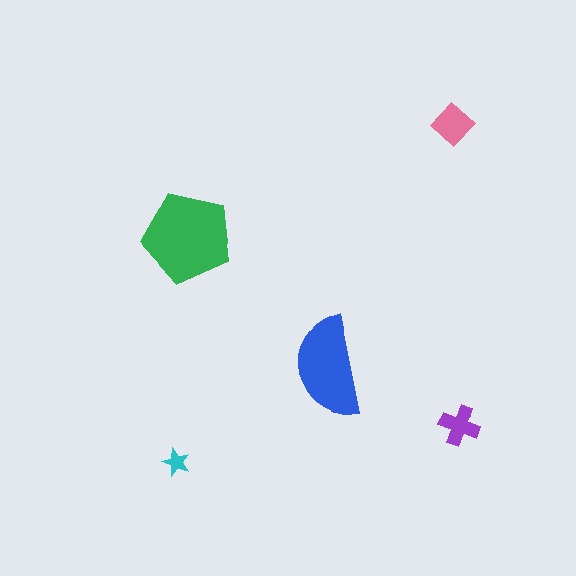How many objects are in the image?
There are 5 objects in the image.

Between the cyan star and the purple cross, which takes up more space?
The purple cross.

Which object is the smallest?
The cyan star.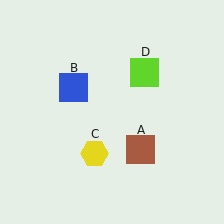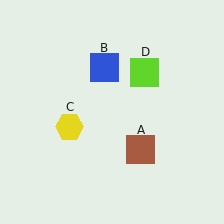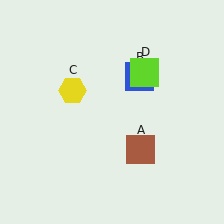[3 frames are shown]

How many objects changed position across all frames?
2 objects changed position: blue square (object B), yellow hexagon (object C).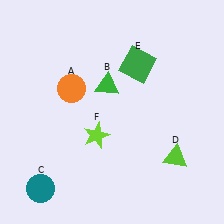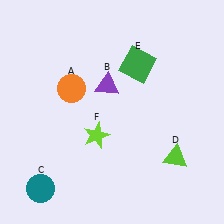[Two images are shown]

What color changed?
The triangle (B) changed from green in Image 1 to purple in Image 2.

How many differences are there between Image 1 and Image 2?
There is 1 difference between the two images.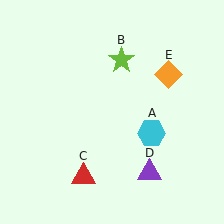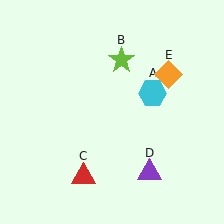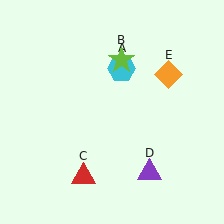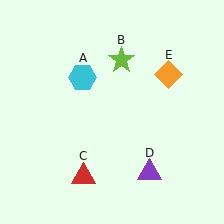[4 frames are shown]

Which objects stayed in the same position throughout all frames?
Lime star (object B) and red triangle (object C) and purple triangle (object D) and orange diamond (object E) remained stationary.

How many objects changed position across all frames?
1 object changed position: cyan hexagon (object A).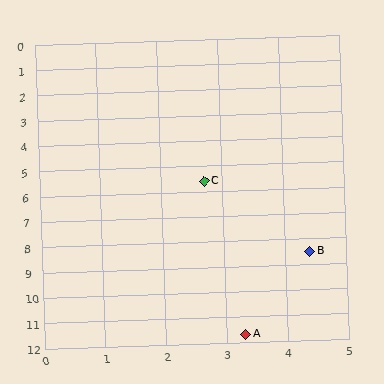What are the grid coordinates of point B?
Point B is at approximately (4.4, 8.5).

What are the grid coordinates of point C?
Point C is at approximately (2.7, 5.6).